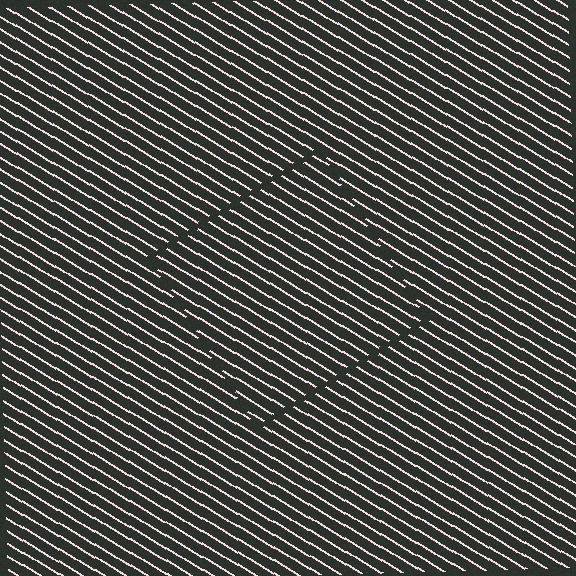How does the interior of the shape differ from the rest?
The interior of the shape contains the same grating, shifted by half a period — the contour is defined by the phase discontinuity where line-ends from the inner and outer gratings abut.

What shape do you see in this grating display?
An illusory square. The interior of the shape contains the same grating, shifted by half a period — the contour is defined by the phase discontinuity where line-ends from the inner and outer gratings abut.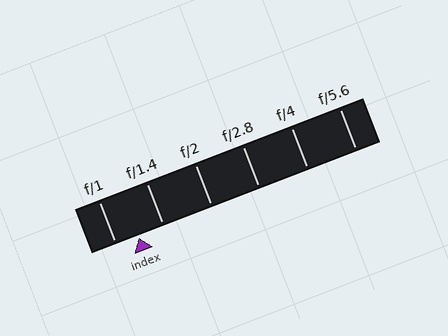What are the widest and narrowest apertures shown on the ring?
The widest aperture shown is f/1 and the narrowest is f/5.6.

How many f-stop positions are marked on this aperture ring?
There are 6 f-stop positions marked.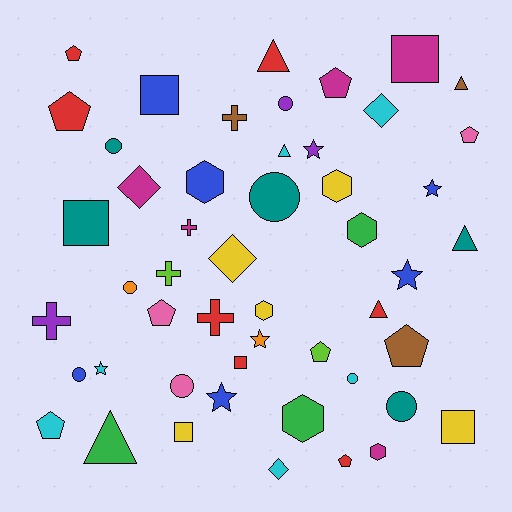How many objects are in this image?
There are 50 objects.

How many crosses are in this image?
There are 5 crosses.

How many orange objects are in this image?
There are 2 orange objects.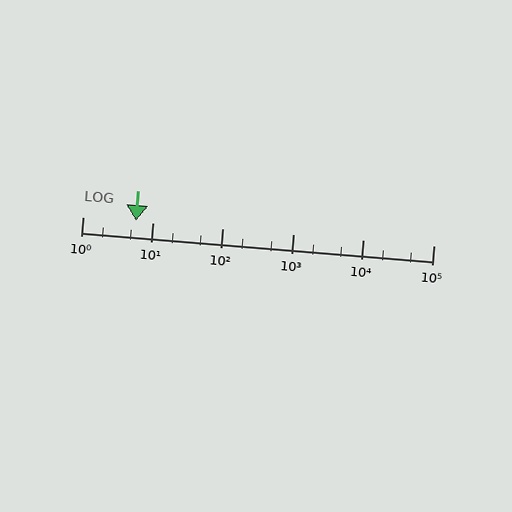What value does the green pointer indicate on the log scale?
The pointer indicates approximately 5.7.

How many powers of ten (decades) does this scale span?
The scale spans 5 decades, from 1 to 100000.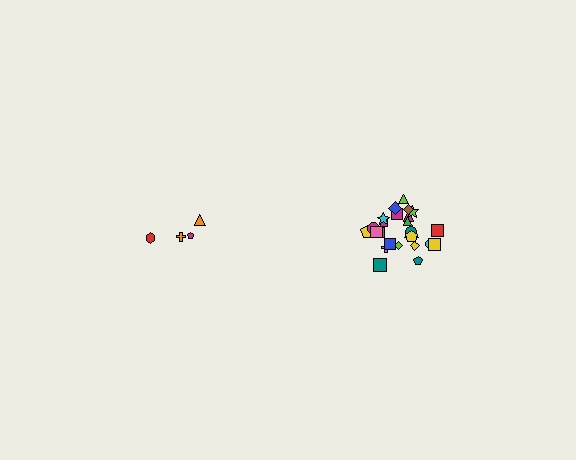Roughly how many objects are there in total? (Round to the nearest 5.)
Roughly 30 objects in total.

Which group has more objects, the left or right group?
The right group.